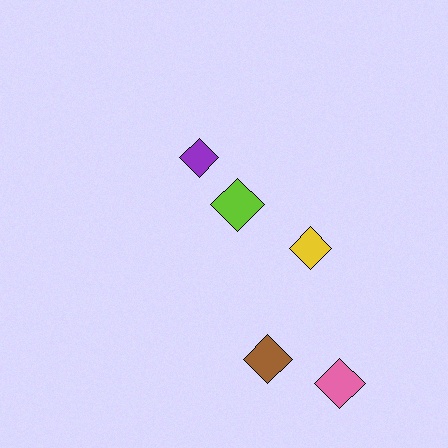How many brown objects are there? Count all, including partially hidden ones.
There is 1 brown object.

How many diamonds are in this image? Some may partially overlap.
There are 5 diamonds.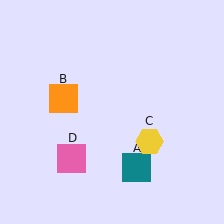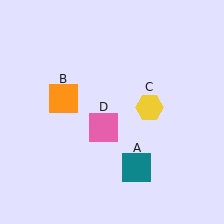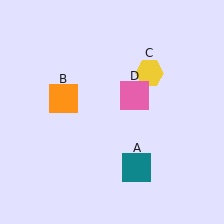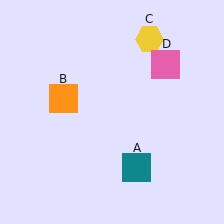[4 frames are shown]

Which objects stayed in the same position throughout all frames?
Teal square (object A) and orange square (object B) remained stationary.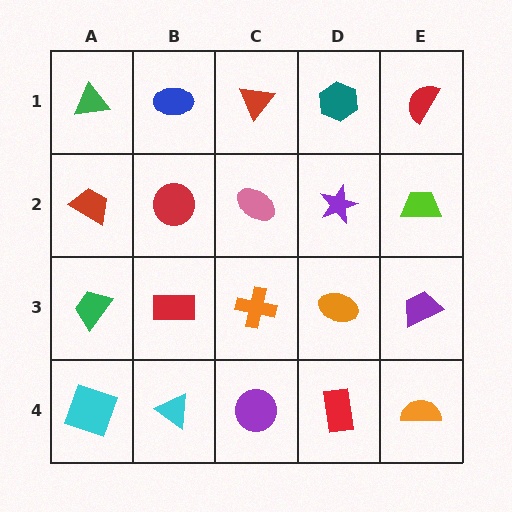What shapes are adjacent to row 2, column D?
A teal hexagon (row 1, column D), an orange ellipse (row 3, column D), a pink ellipse (row 2, column C), a lime trapezoid (row 2, column E).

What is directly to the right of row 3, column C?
An orange ellipse.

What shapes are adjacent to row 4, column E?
A purple trapezoid (row 3, column E), a red rectangle (row 4, column D).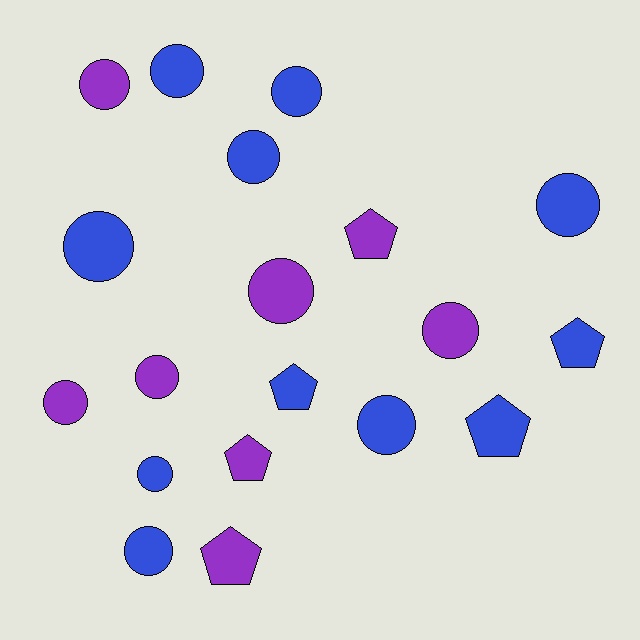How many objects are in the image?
There are 19 objects.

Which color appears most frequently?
Blue, with 11 objects.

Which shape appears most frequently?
Circle, with 13 objects.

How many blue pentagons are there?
There are 3 blue pentagons.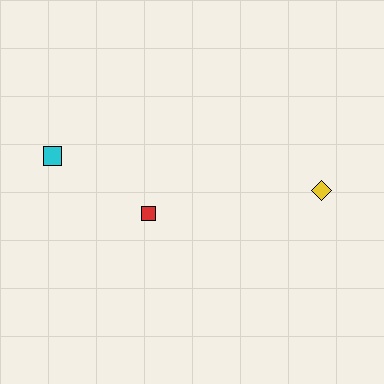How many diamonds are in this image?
There is 1 diamond.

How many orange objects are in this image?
There are no orange objects.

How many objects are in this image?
There are 3 objects.